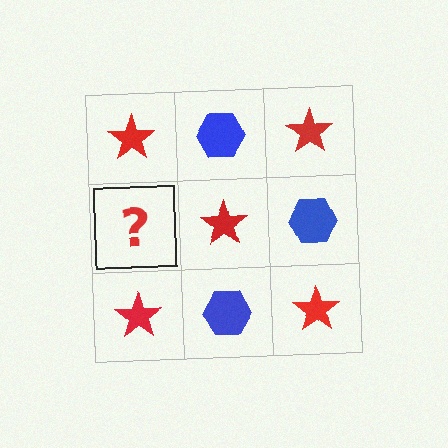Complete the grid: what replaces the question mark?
The question mark should be replaced with a blue hexagon.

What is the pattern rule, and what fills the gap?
The rule is that it alternates red star and blue hexagon in a checkerboard pattern. The gap should be filled with a blue hexagon.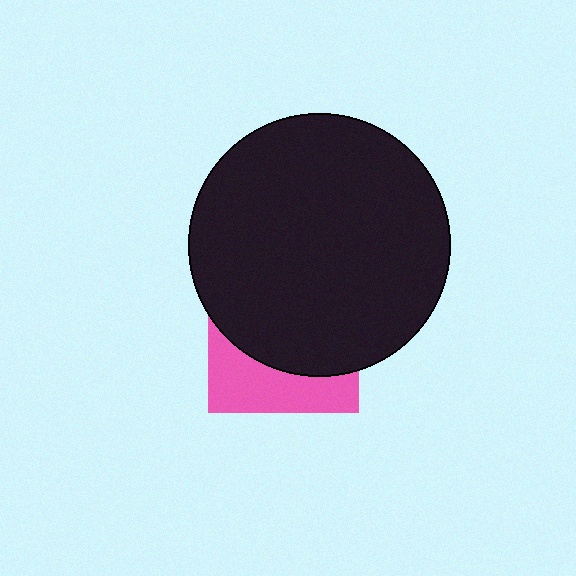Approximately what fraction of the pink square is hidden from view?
Roughly 67% of the pink square is hidden behind the black circle.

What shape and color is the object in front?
The object in front is a black circle.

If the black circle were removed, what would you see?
You would see the complete pink square.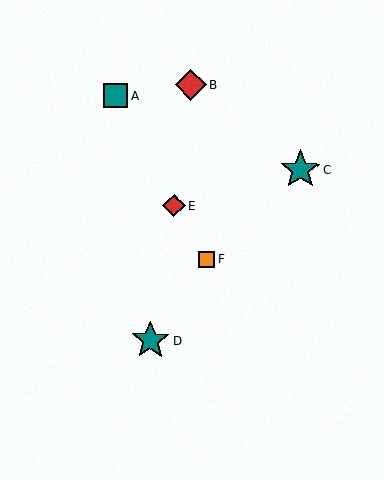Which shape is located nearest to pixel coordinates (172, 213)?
The red diamond (labeled E) at (174, 205) is nearest to that location.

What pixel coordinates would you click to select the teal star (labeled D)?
Click at (151, 340) to select the teal star D.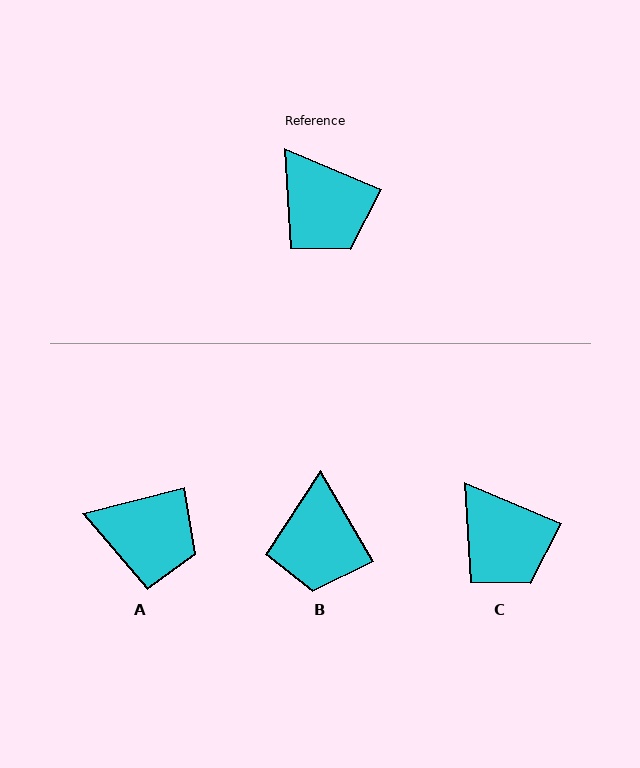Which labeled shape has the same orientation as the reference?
C.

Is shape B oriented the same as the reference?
No, it is off by about 37 degrees.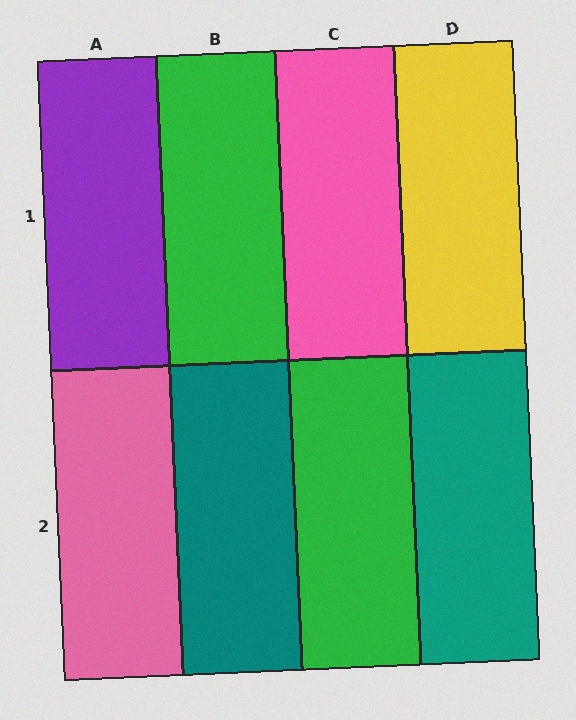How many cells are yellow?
1 cell is yellow.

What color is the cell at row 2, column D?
Teal.